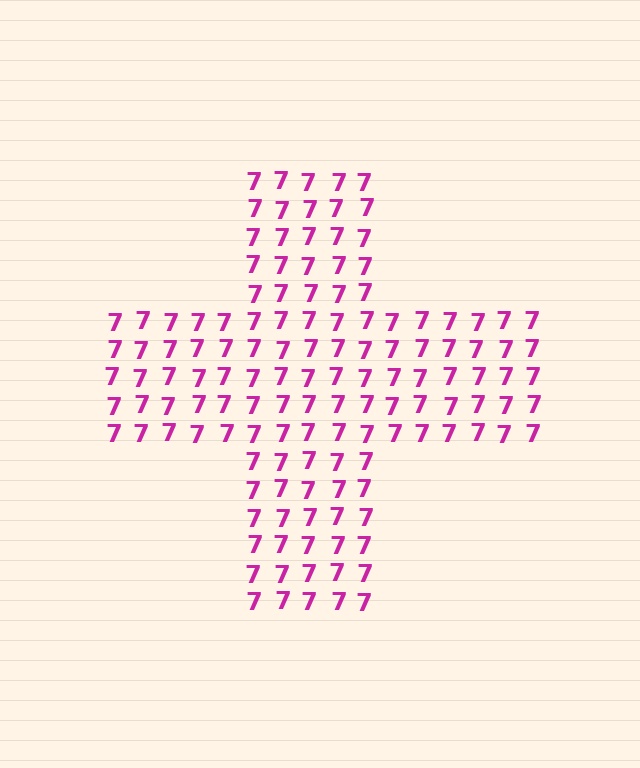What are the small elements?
The small elements are digit 7's.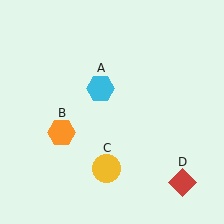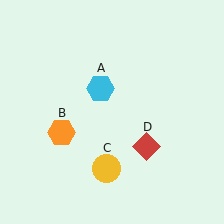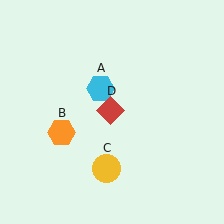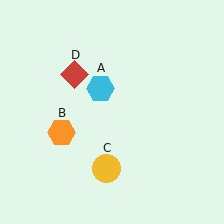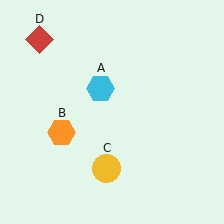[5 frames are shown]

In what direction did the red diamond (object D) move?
The red diamond (object D) moved up and to the left.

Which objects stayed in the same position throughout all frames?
Cyan hexagon (object A) and orange hexagon (object B) and yellow circle (object C) remained stationary.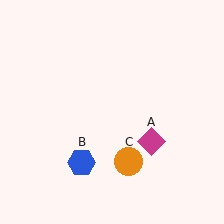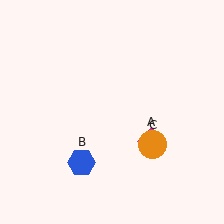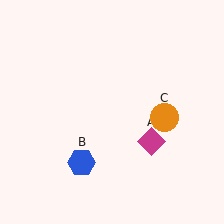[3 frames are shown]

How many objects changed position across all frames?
1 object changed position: orange circle (object C).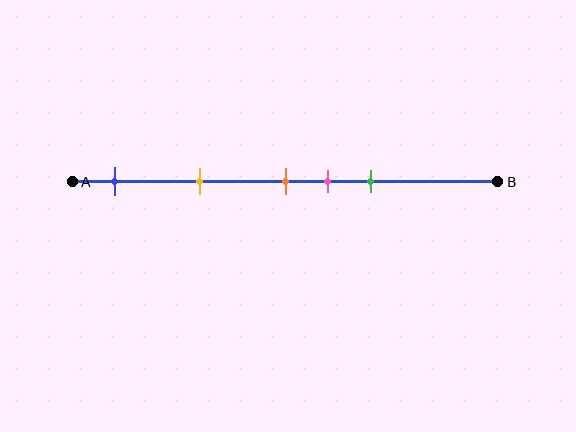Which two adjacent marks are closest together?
The orange and pink marks are the closest adjacent pair.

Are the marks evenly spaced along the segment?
No, the marks are not evenly spaced.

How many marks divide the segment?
There are 5 marks dividing the segment.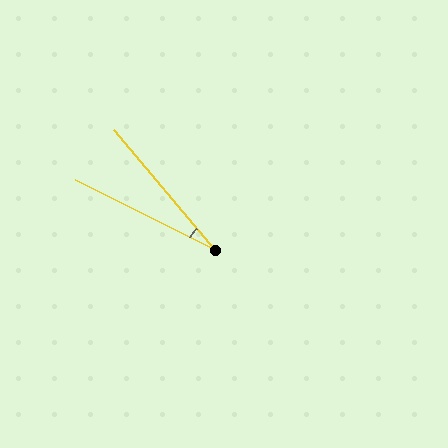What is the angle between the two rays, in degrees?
Approximately 23 degrees.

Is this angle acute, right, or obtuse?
It is acute.